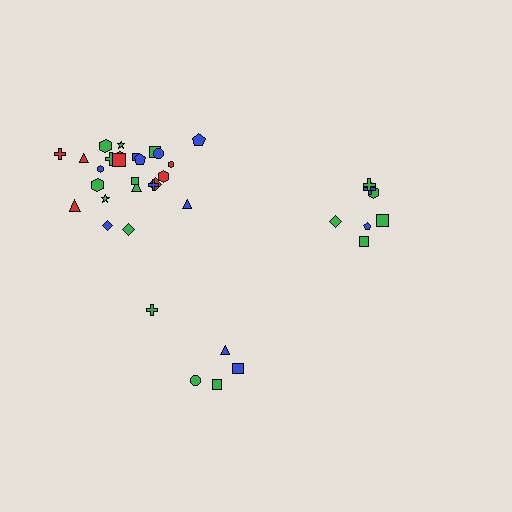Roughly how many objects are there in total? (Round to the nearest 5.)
Roughly 35 objects in total.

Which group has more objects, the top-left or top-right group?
The top-left group.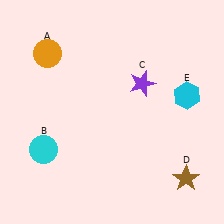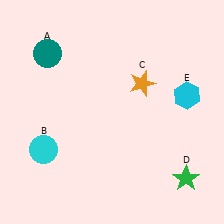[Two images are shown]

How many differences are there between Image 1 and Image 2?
There are 3 differences between the two images.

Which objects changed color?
A changed from orange to teal. C changed from purple to orange. D changed from brown to green.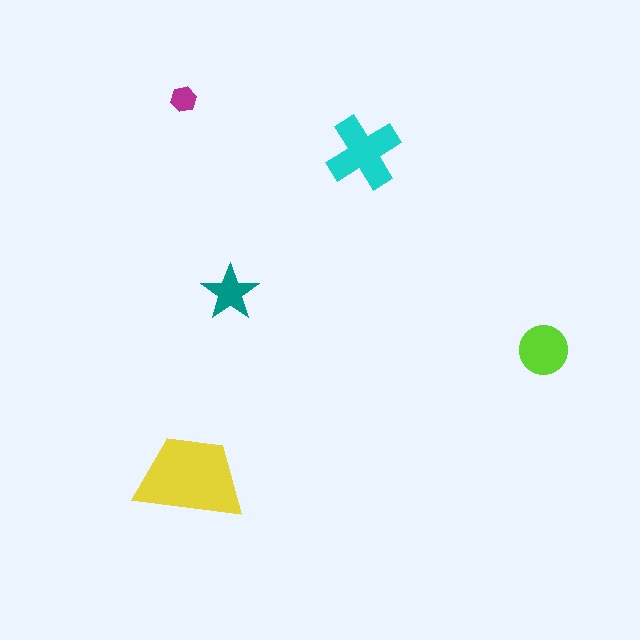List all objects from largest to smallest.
The yellow trapezoid, the cyan cross, the lime circle, the teal star, the magenta hexagon.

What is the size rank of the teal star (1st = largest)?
4th.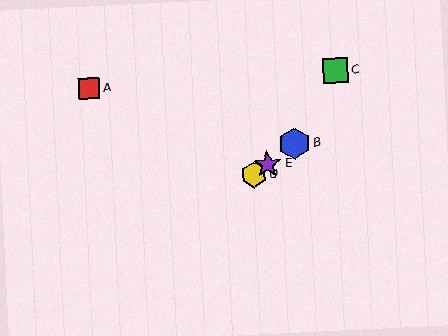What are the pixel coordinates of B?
Object B is at (294, 144).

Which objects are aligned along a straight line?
Objects B, D, E are aligned along a straight line.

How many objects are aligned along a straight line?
3 objects (B, D, E) are aligned along a straight line.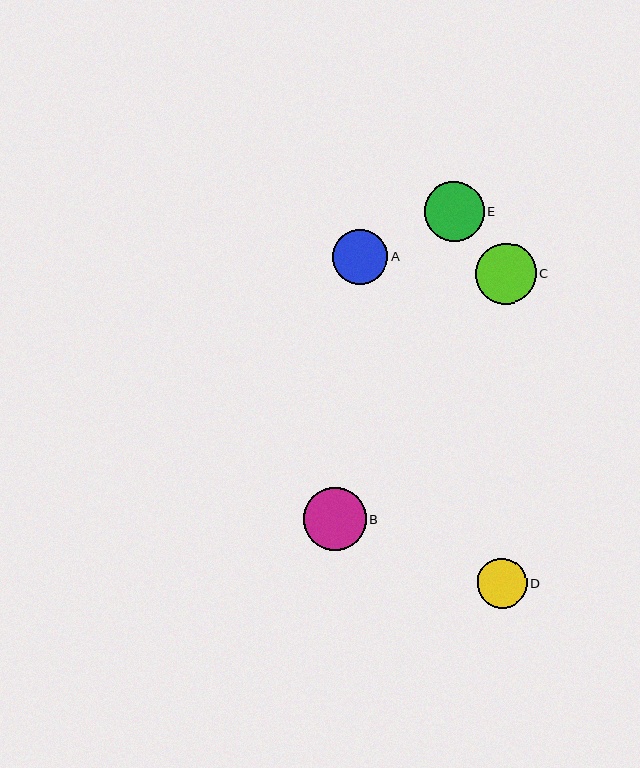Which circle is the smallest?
Circle D is the smallest with a size of approximately 50 pixels.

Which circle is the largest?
Circle B is the largest with a size of approximately 63 pixels.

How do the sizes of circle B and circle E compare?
Circle B and circle E are approximately the same size.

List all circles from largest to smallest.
From largest to smallest: B, C, E, A, D.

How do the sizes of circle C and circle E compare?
Circle C and circle E are approximately the same size.